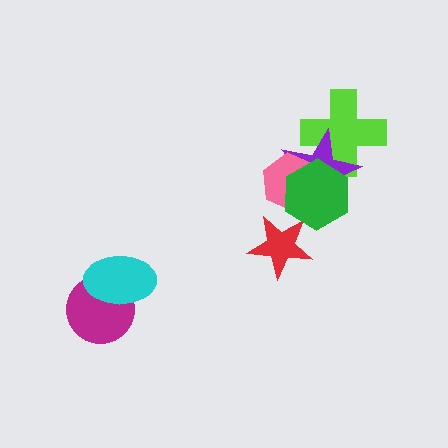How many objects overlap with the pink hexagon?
2 objects overlap with the pink hexagon.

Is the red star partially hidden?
Yes, it is partially covered by another shape.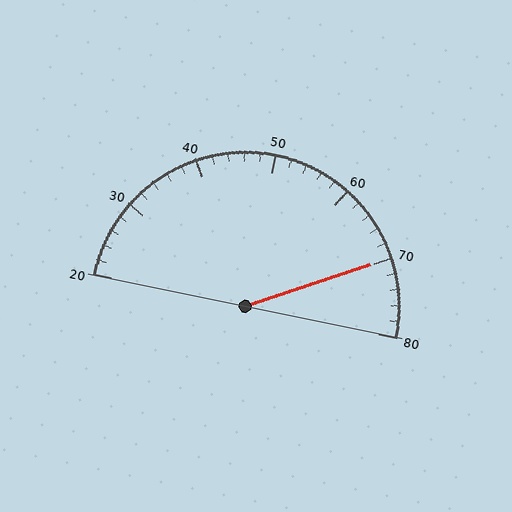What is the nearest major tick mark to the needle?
The nearest major tick mark is 70.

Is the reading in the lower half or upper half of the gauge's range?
The reading is in the upper half of the range (20 to 80).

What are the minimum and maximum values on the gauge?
The gauge ranges from 20 to 80.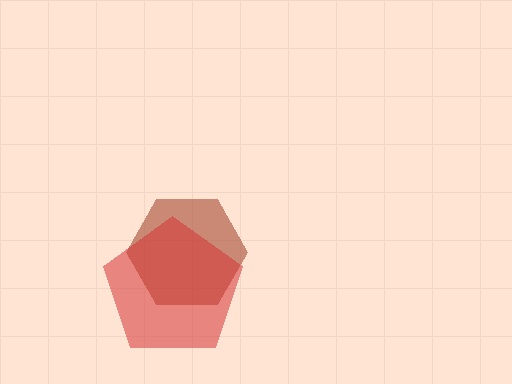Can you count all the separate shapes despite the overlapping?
Yes, there are 2 separate shapes.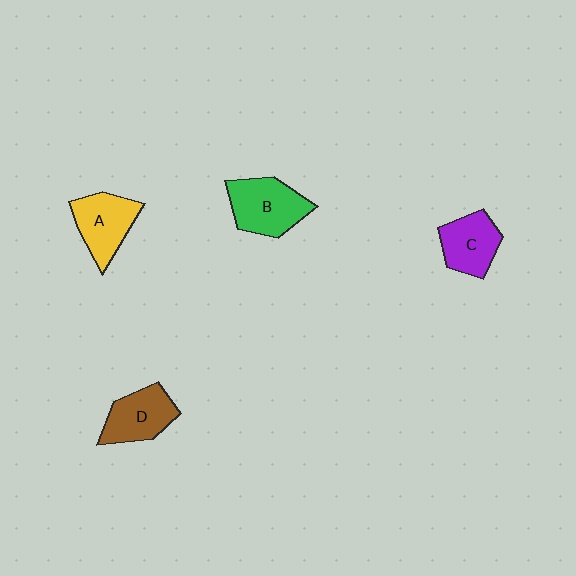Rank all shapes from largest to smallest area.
From largest to smallest: B (green), A (yellow), D (brown), C (purple).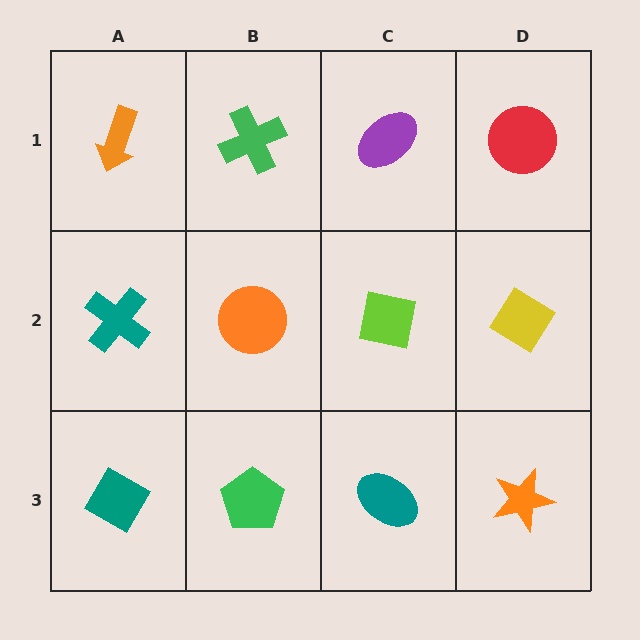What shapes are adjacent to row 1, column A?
A teal cross (row 2, column A), a green cross (row 1, column B).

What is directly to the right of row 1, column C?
A red circle.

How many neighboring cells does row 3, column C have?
3.